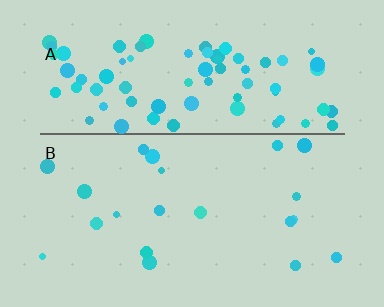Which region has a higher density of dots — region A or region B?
A (the top).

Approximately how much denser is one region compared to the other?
Approximately 4.0× — region A over region B.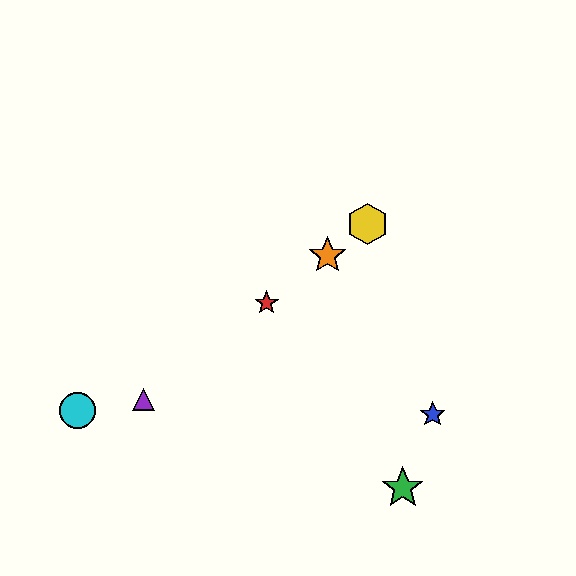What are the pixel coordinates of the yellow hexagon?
The yellow hexagon is at (368, 224).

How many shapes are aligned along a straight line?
4 shapes (the red star, the yellow hexagon, the purple triangle, the orange star) are aligned along a straight line.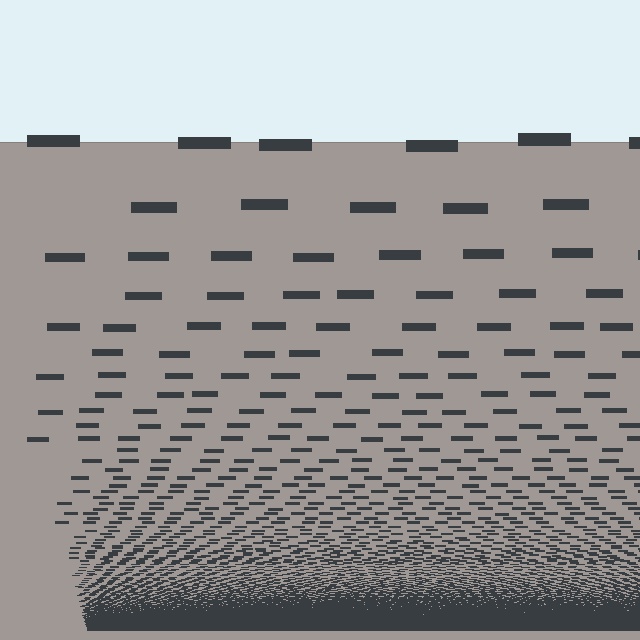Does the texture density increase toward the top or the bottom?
Density increases toward the bottom.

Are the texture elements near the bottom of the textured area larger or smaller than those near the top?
Smaller. The gradient is inverted — elements near the bottom are smaller and denser.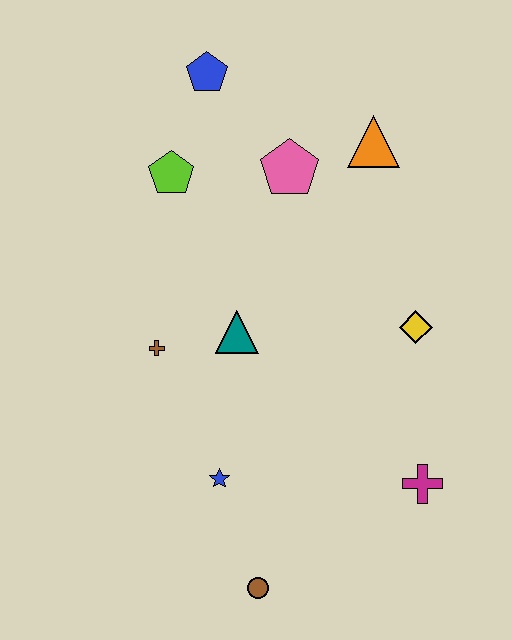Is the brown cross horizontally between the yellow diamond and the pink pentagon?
No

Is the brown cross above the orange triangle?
No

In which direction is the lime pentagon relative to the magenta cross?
The lime pentagon is above the magenta cross.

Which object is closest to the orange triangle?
The pink pentagon is closest to the orange triangle.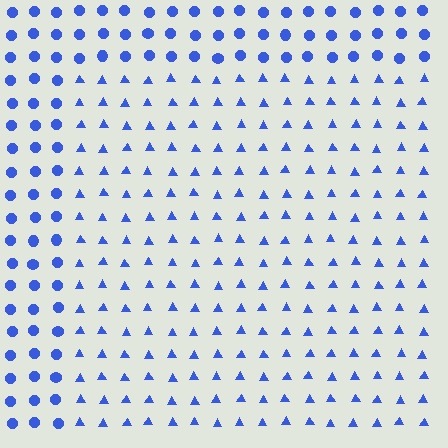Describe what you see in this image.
The image is filled with small blue elements arranged in a uniform grid. A rectangle-shaped region contains triangles, while the surrounding area contains circles. The boundary is defined purely by the change in element shape.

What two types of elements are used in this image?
The image uses triangles inside the rectangle region and circles outside it.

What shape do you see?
I see a rectangle.